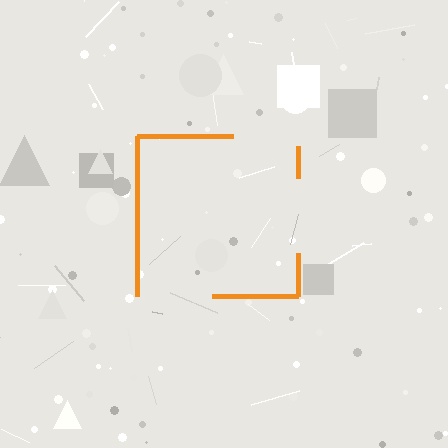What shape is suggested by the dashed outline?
The dashed outline suggests a square.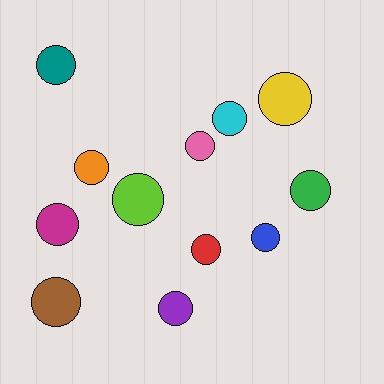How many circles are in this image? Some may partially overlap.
There are 12 circles.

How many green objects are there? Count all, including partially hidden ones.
There is 1 green object.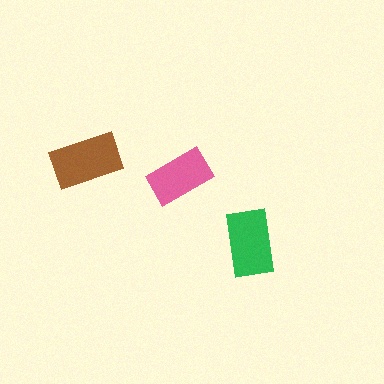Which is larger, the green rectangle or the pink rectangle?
The green one.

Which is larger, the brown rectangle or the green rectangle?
The brown one.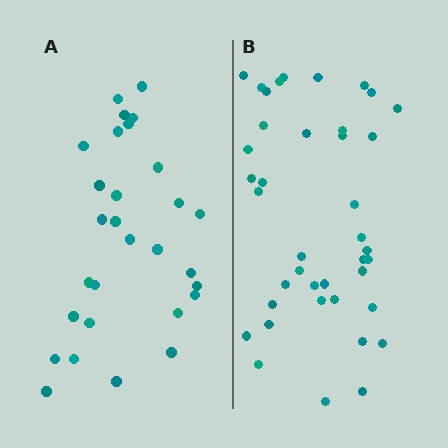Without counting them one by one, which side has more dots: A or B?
Region B (the right region) has more dots.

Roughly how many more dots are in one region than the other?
Region B has roughly 12 or so more dots than region A.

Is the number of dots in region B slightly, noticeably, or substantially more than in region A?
Region B has noticeably more, but not dramatically so. The ratio is roughly 1.4 to 1.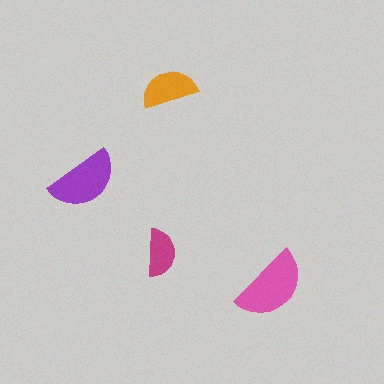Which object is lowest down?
The pink semicircle is bottommost.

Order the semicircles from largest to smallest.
the pink one, the purple one, the orange one, the magenta one.